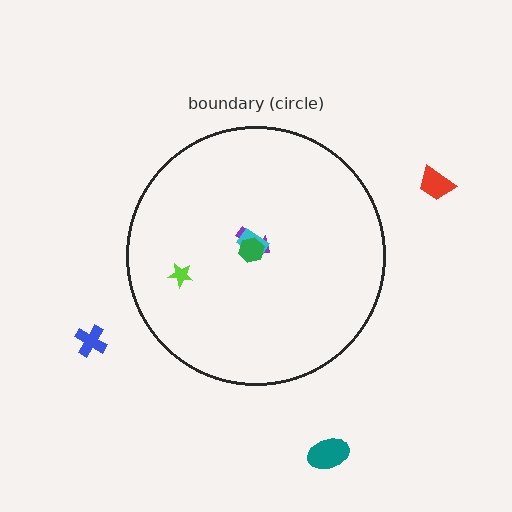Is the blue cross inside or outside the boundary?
Outside.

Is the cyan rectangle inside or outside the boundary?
Inside.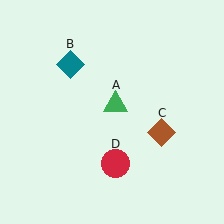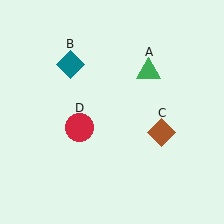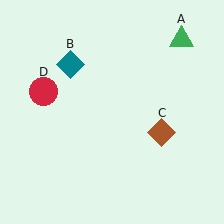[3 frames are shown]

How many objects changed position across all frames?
2 objects changed position: green triangle (object A), red circle (object D).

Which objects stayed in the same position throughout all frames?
Teal diamond (object B) and brown diamond (object C) remained stationary.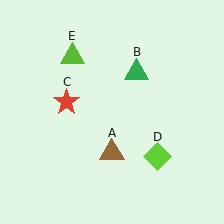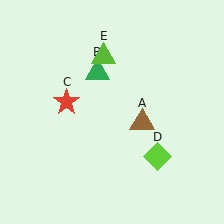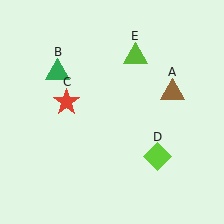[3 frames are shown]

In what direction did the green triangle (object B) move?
The green triangle (object B) moved left.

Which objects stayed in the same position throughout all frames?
Red star (object C) and lime diamond (object D) remained stationary.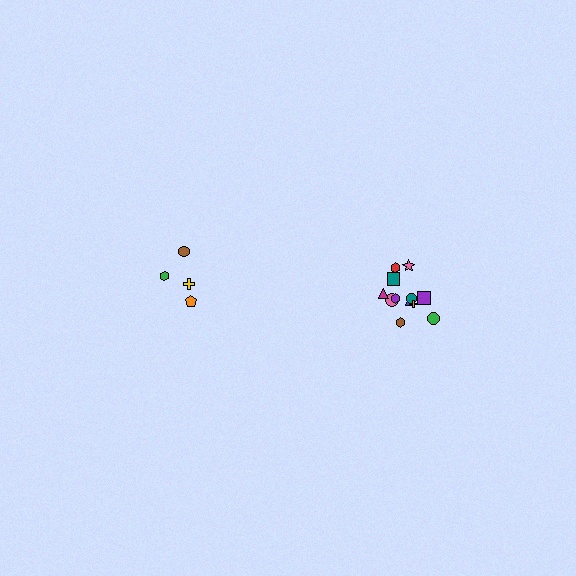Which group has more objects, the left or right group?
The right group.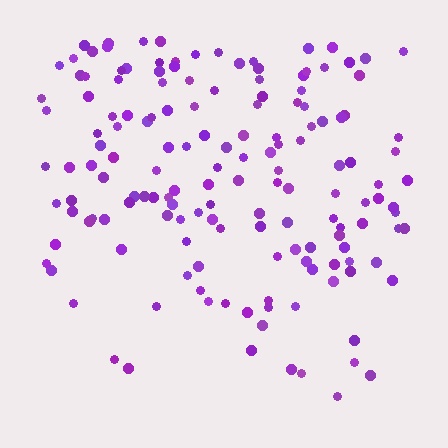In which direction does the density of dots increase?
From bottom to top, with the top side densest.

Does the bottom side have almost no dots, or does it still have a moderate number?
Still a moderate number, just noticeably fewer than the top.